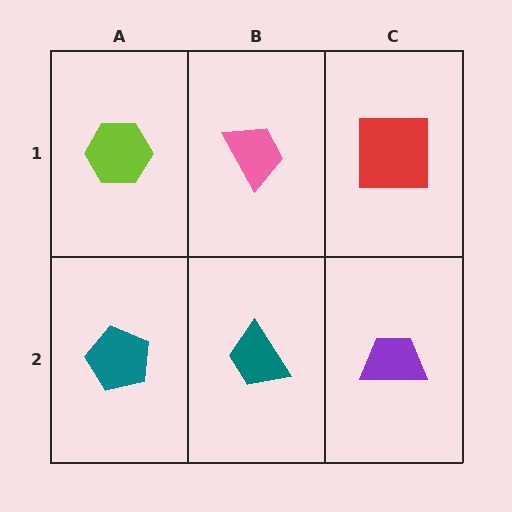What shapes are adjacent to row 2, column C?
A red square (row 1, column C), a teal trapezoid (row 2, column B).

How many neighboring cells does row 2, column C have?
2.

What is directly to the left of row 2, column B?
A teal pentagon.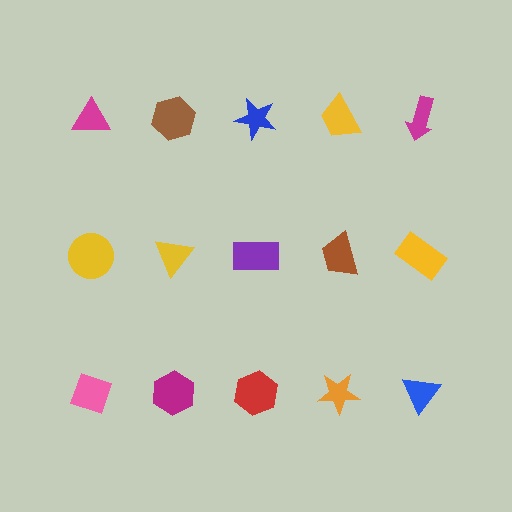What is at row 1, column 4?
A yellow trapezoid.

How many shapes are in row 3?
5 shapes.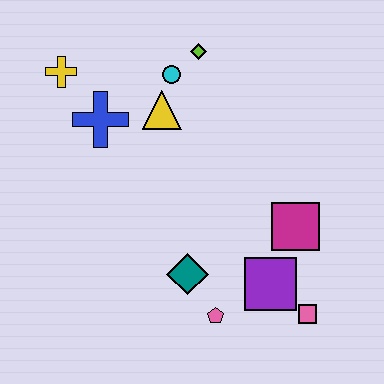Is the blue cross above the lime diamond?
No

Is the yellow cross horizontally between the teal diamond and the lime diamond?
No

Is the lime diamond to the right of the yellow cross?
Yes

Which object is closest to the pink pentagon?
The teal diamond is closest to the pink pentagon.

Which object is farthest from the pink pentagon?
The yellow cross is farthest from the pink pentagon.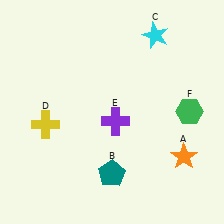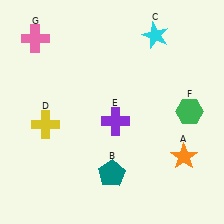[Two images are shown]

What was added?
A pink cross (G) was added in Image 2.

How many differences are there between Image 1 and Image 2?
There is 1 difference between the two images.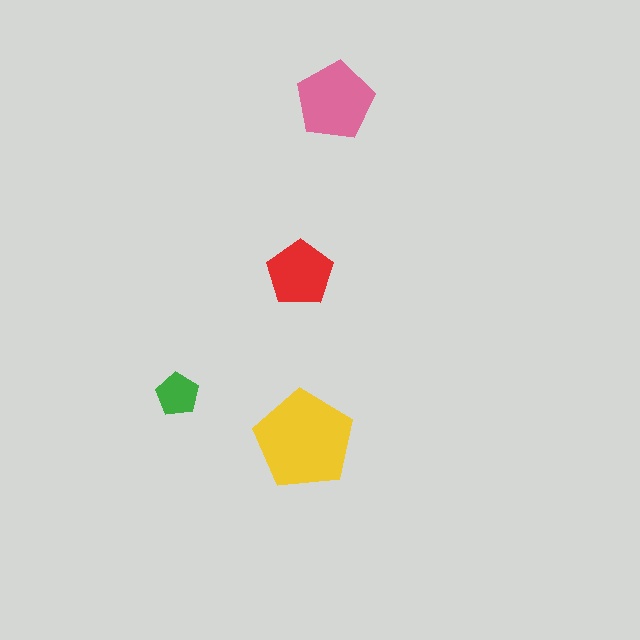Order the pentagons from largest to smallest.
the yellow one, the pink one, the red one, the green one.